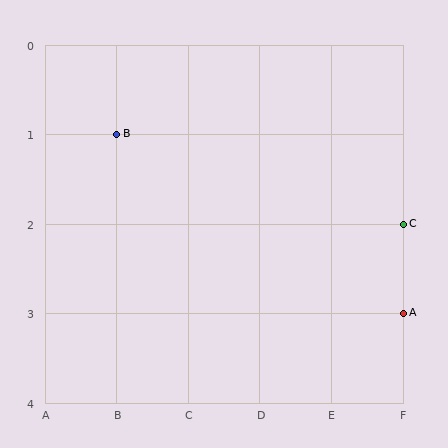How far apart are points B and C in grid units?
Points B and C are 4 columns and 1 row apart (about 4.1 grid units diagonally).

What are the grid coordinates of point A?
Point A is at grid coordinates (F, 3).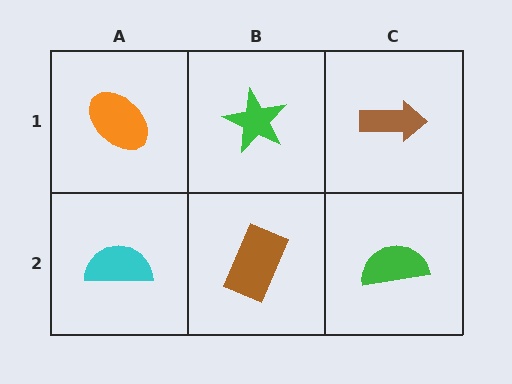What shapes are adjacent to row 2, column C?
A brown arrow (row 1, column C), a brown rectangle (row 2, column B).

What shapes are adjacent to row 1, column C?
A green semicircle (row 2, column C), a green star (row 1, column B).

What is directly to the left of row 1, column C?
A green star.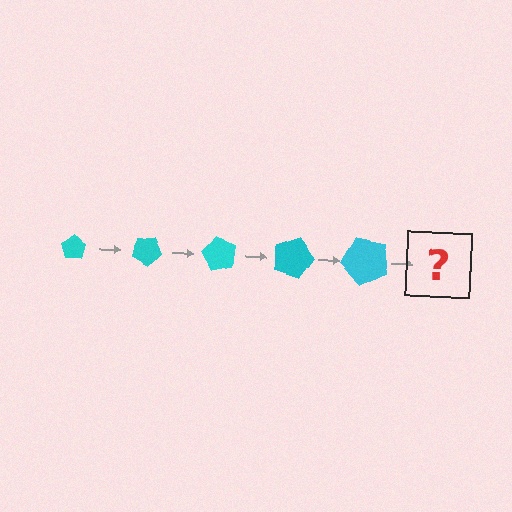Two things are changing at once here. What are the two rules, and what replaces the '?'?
The two rules are that the pentagon grows larger each step and it rotates 30 degrees each step. The '?' should be a pentagon, larger than the previous one and rotated 150 degrees from the start.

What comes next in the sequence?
The next element should be a pentagon, larger than the previous one and rotated 150 degrees from the start.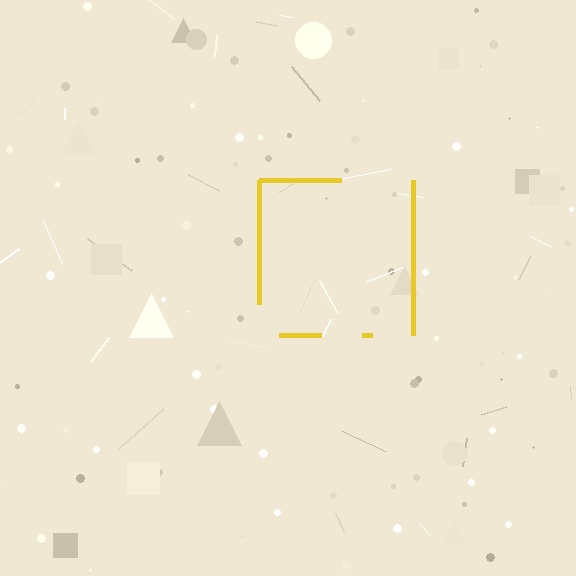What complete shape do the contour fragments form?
The contour fragments form a square.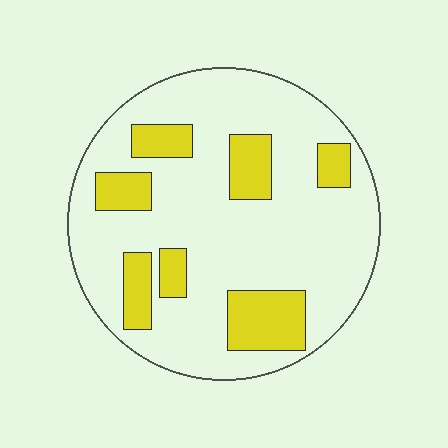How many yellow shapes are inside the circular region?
7.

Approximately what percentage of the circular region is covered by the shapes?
Approximately 20%.